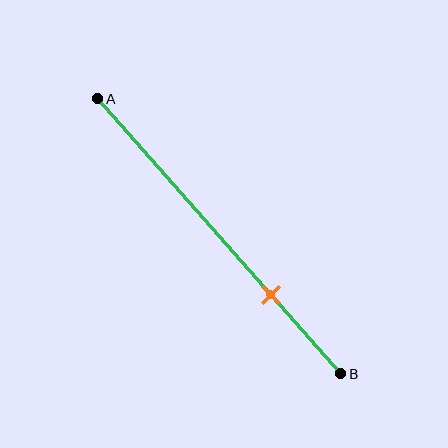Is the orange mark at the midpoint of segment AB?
No, the mark is at about 70% from A, not at the 50% midpoint.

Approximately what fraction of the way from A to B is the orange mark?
The orange mark is approximately 70% of the way from A to B.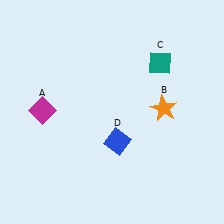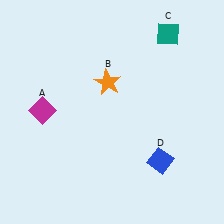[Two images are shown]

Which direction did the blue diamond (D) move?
The blue diamond (D) moved right.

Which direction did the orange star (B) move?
The orange star (B) moved left.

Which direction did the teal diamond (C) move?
The teal diamond (C) moved up.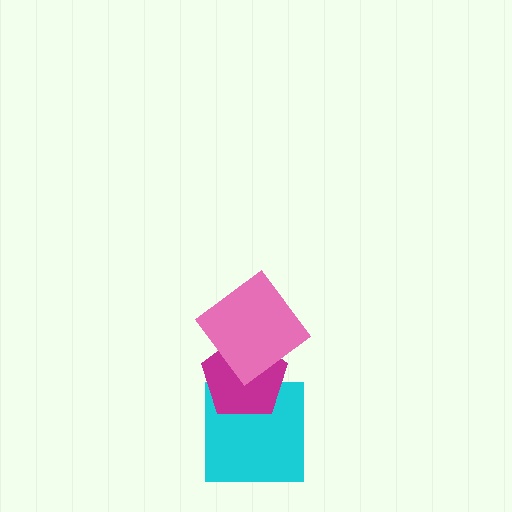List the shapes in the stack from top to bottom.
From top to bottom: the pink diamond, the magenta pentagon, the cyan square.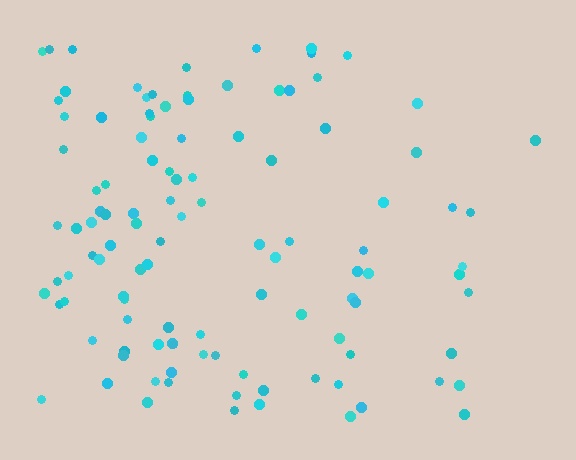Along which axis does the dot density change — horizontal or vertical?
Horizontal.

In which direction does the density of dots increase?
From right to left, with the left side densest.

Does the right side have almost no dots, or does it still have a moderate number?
Still a moderate number, just noticeably fewer than the left.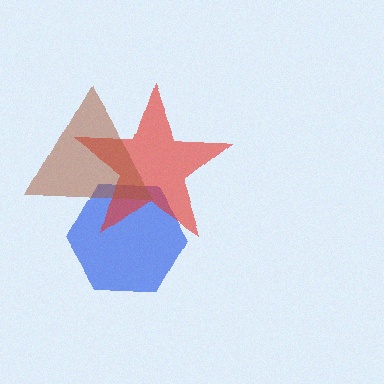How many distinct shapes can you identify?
There are 3 distinct shapes: a blue hexagon, a red star, a brown triangle.